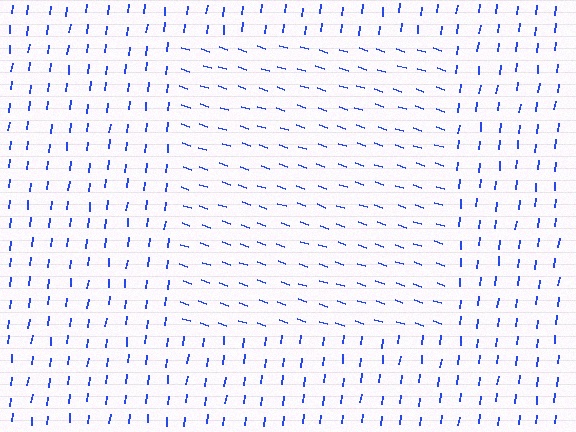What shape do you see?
I see a rectangle.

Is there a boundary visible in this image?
Yes, there is a texture boundary formed by a change in line orientation.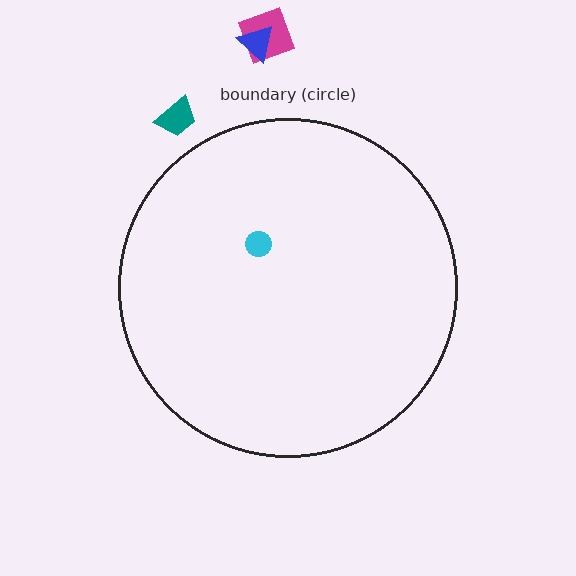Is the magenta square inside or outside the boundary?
Outside.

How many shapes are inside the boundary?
1 inside, 3 outside.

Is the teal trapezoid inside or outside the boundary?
Outside.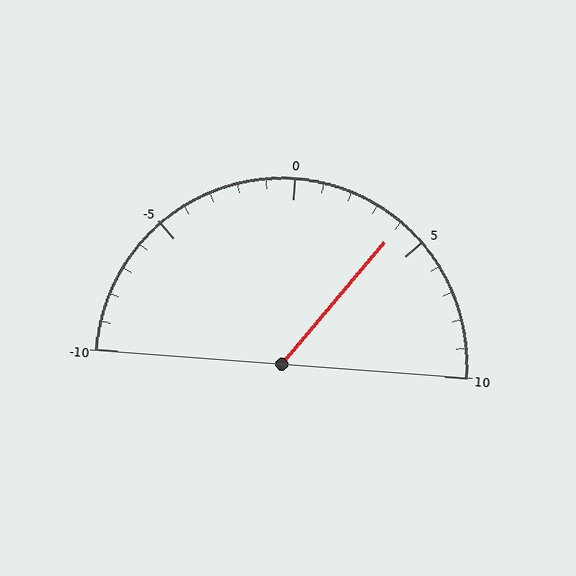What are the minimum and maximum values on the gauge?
The gauge ranges from -10 to 10.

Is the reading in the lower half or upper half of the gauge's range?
The reading is in the upper half of the range (-10 to 10).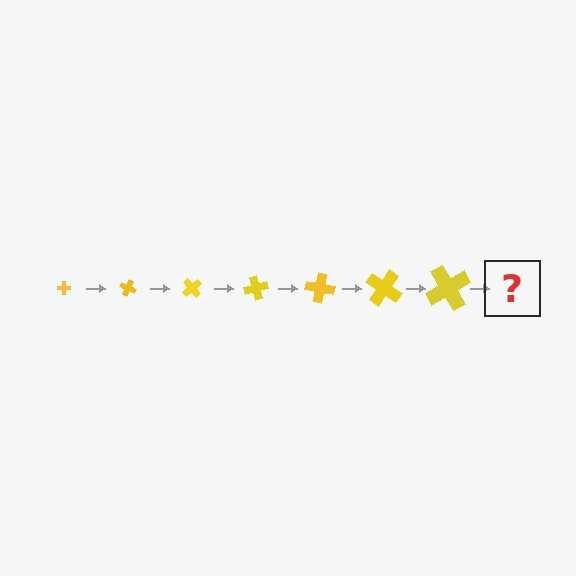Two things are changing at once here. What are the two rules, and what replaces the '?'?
The two rules are that the cross grows larger each step and it rotates 25 degrees each step. The '?' should be a cross, larger than the previous one and rotated 175 degrees from the start.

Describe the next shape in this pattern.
It should be a cross, larger than the previous one and rotated 175 degrees from the start.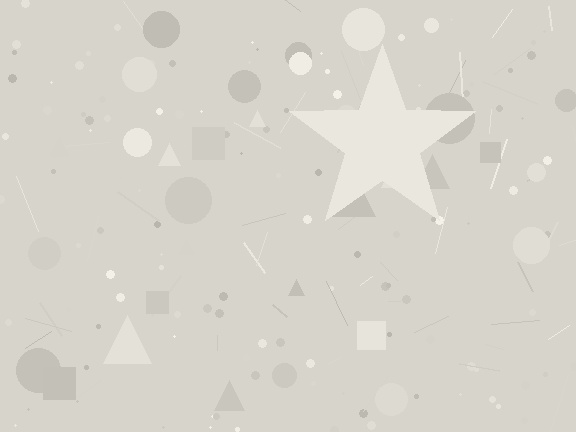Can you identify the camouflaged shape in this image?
The camouflaged shape is a star.